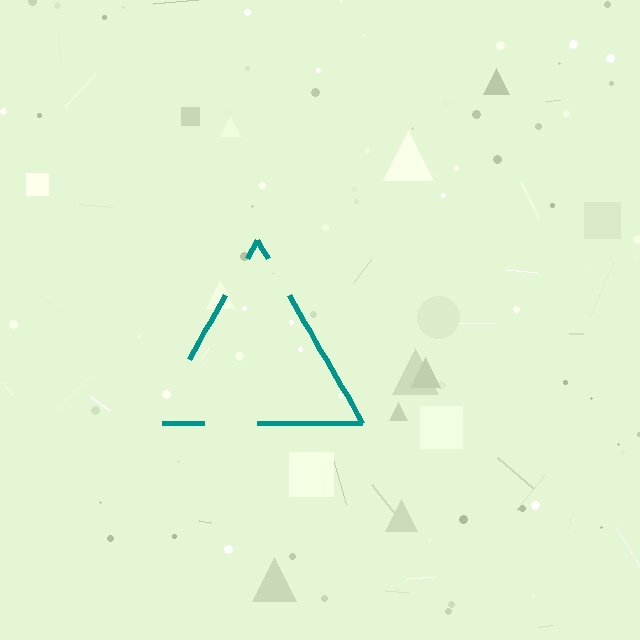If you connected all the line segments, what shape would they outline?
They would outline a triangle.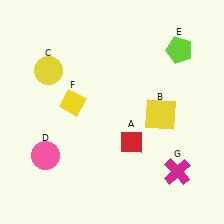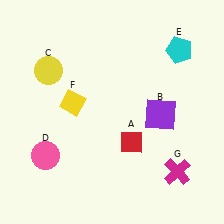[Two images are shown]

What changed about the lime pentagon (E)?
In Image 1, E is lime. In Image 2, it changed to cyan.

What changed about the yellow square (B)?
In Image 1, B is yellow. In Image 2, it changed to purple.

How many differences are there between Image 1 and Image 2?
There are 2 differences between the two images.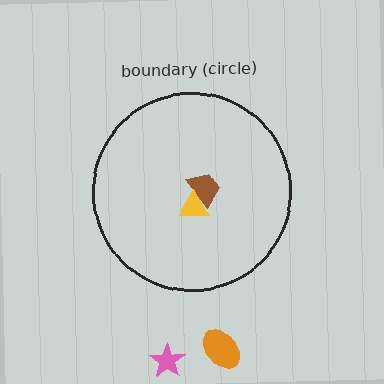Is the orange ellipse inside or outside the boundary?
Outside.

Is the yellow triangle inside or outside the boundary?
Inside.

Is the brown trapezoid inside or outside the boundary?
Inside.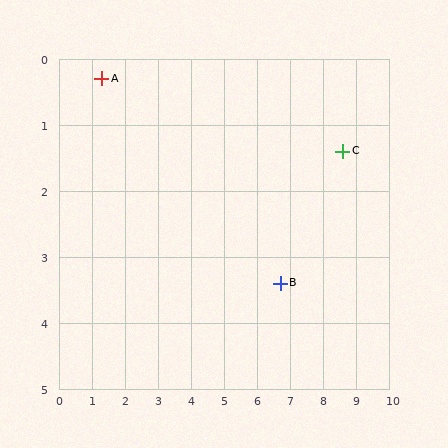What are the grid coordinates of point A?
Point A is at approximately (1.3, 0.3).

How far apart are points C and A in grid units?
Points C and A are about 7.4 grid units apart.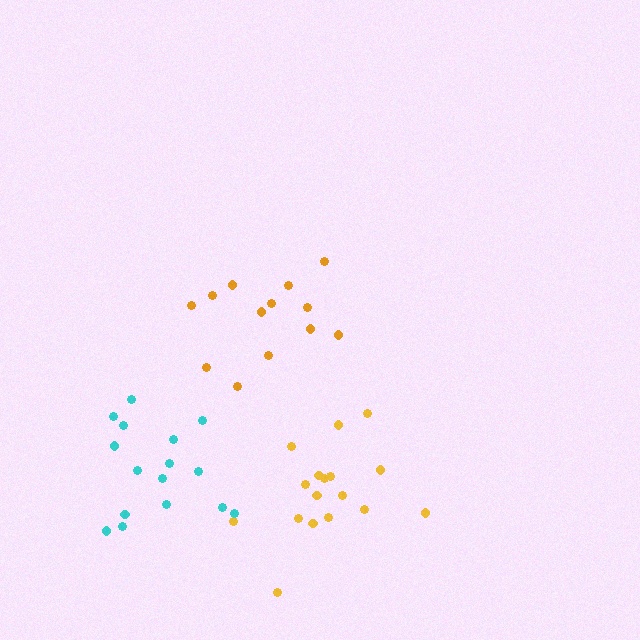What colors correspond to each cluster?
The clusters are colored: yellow, orange, cyan.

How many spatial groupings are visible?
There are 3 spatial groupings.